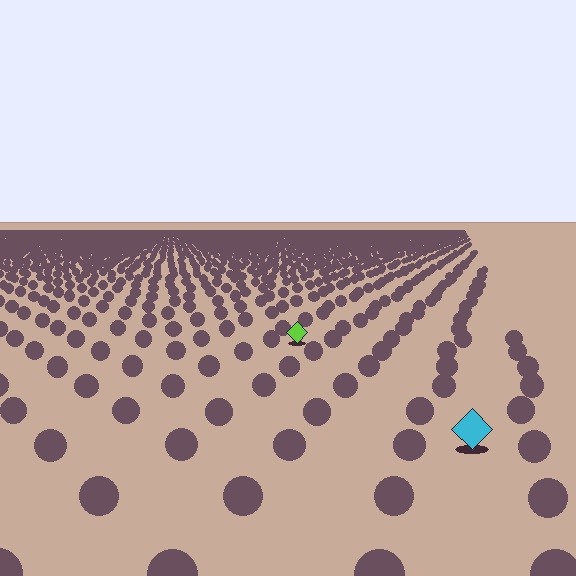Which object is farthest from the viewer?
The lime diamond is farthest from the viewer. It appears smaller and the ground texture around it is denser.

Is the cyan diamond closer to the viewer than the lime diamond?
Yes. The cyan diamond is closer — you can tell from the texture gradient: the ground texture is coarser near it.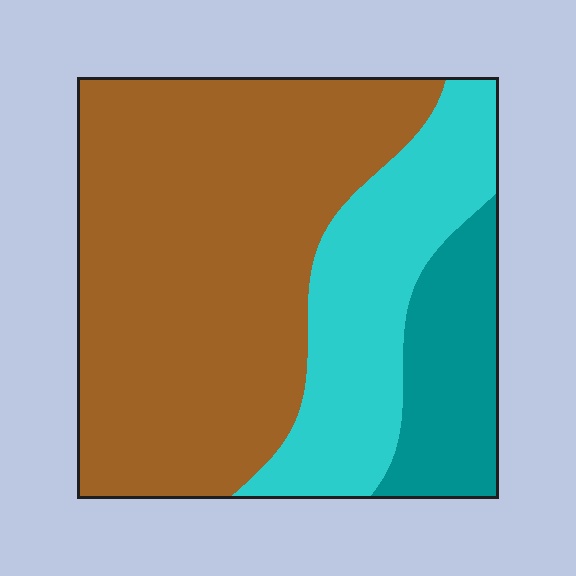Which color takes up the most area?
Brown, at roughly 60%.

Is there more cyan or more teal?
Cyan.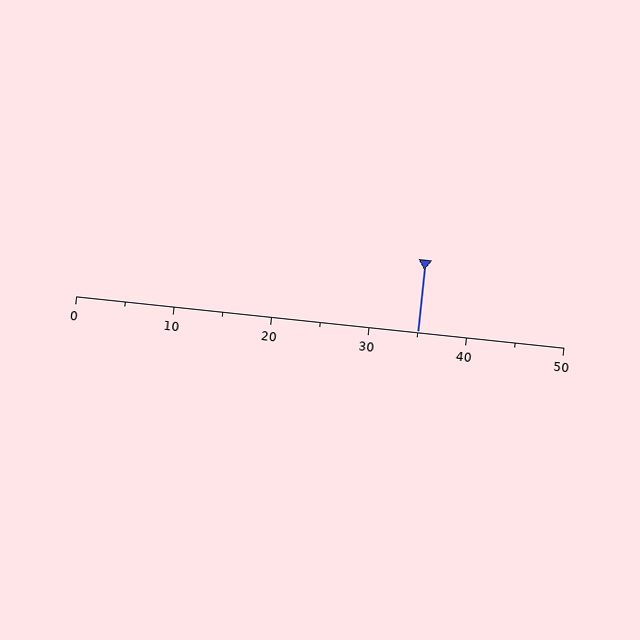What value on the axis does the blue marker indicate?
The marker indicates approximately 35.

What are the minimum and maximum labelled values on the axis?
The axis runs from 0 to 50.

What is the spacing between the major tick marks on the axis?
The major ticks are spaced 10 apart.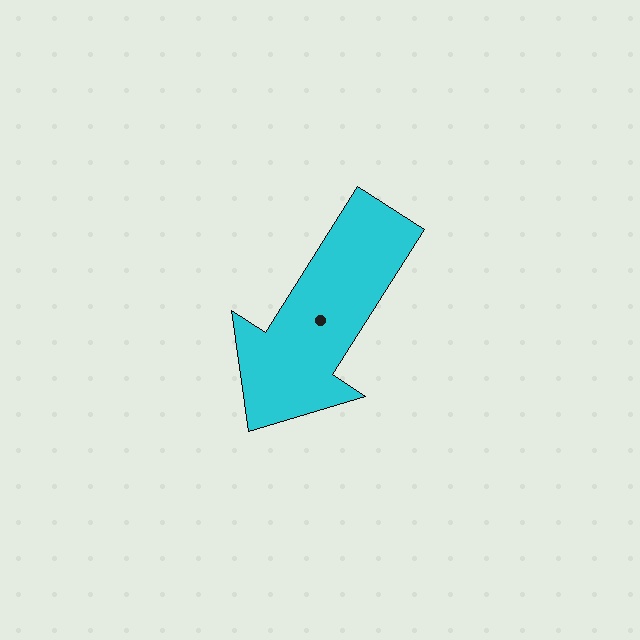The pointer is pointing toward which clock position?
Roughly 7 o'clock.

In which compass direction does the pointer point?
Southwest.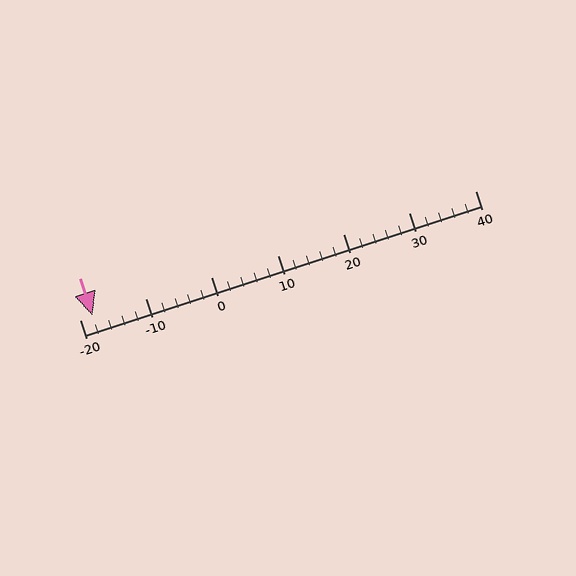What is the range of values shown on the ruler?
The ruler shows values from -20 to 40.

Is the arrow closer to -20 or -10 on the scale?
The arrow is closer to -20.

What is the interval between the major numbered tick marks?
The major tick marks are spaced 10 units apart.